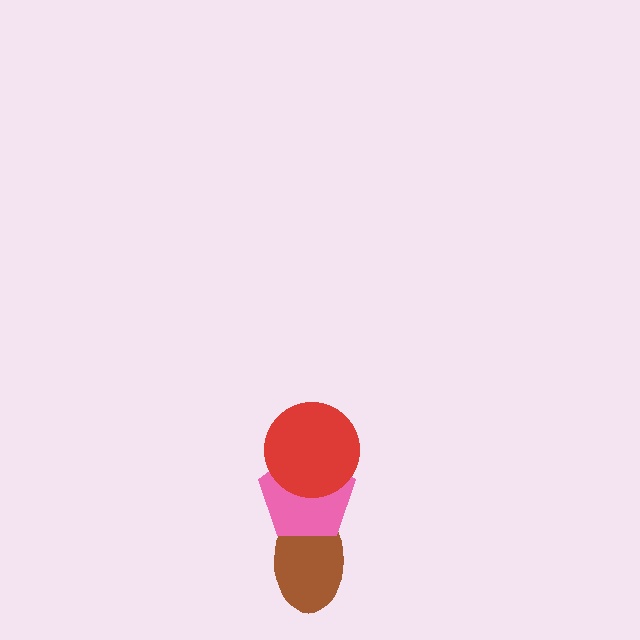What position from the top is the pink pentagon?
The pink pentagon is 2nd from the top.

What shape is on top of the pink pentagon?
The red circle is on top of the pink pentagon.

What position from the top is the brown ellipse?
The brown ellipse is 3rd from the top.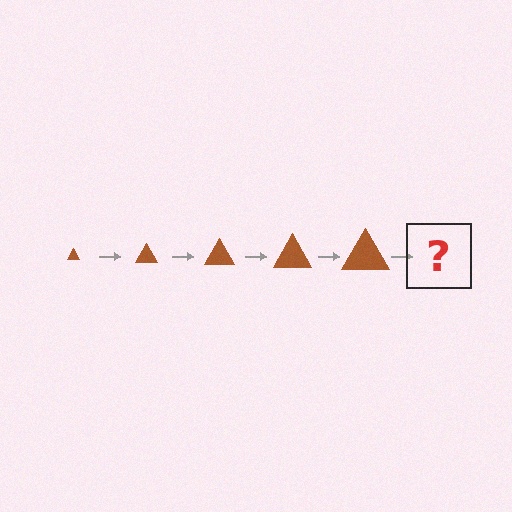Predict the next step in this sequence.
The next step is a brown triangle, larger than the previous one.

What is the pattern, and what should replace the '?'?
The pattern is that the triangle gets progressively larger each step. The '?' should be a brown triangle, larger than the previous one.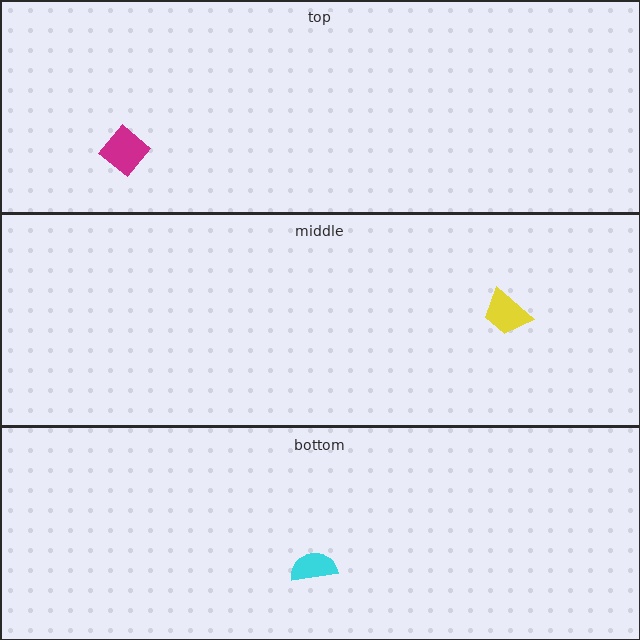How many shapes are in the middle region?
1.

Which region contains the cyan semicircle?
The bottom region.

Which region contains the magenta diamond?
The top region.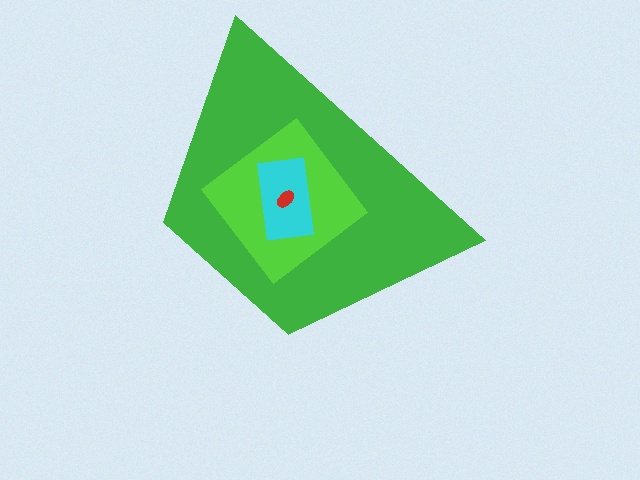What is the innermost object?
The red ellipse.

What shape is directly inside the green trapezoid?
The lime diamond.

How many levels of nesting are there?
4.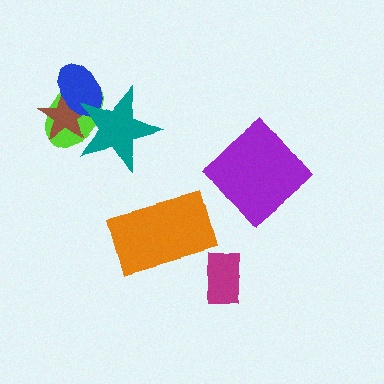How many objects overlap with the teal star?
3 objects overlap with the teal star.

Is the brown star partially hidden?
Yes, it is partially covered by another shape.